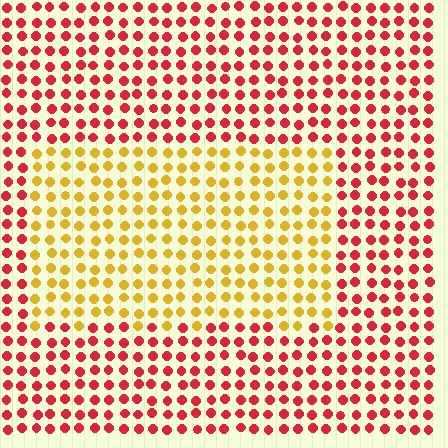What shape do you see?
I see a rectangle.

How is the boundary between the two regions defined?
The boundary is defined purely by a slight shift in hue (about 53 degrees). Spacing, size, and orientation are identical on both sides.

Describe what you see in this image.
The image is filled with small red elements in a uniform arrangement. A rectangle-shaped region is visible where the elements are tinted to a slightly different hue, forming a subtle color boundary.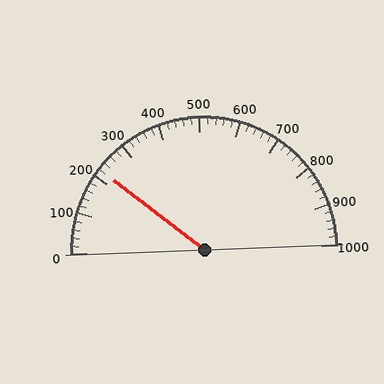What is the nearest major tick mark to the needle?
The nearest major tick mark is 200.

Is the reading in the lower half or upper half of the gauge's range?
The reading is in the lower half of the range (0 to 1000).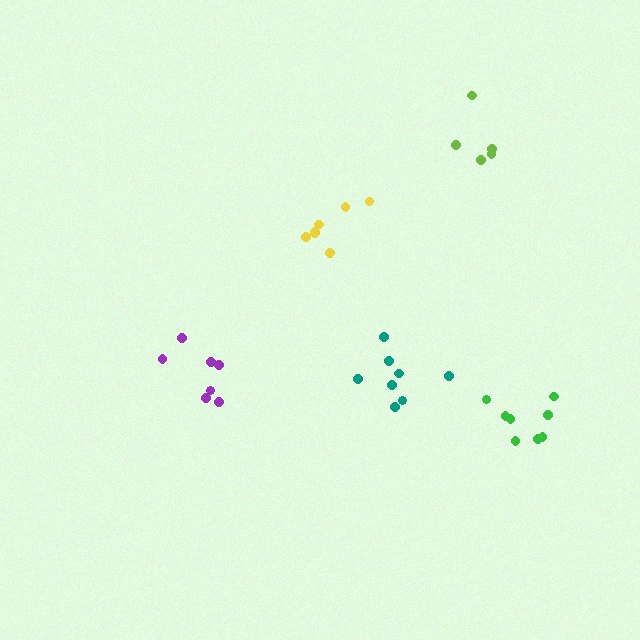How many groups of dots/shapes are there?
There are 5 groups.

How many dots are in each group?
Group 1: 7 dots, Group 2: 8 dots, Group 3: 7 dots, Group 4: 5 dots, Group 5: 8 dots (35 total).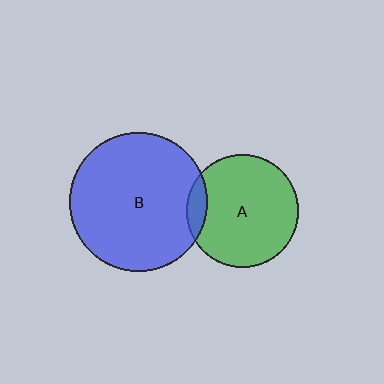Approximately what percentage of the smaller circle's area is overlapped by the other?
Approximately 10%.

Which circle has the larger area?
Circle B (blue).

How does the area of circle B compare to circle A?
Approximately 1.5 times.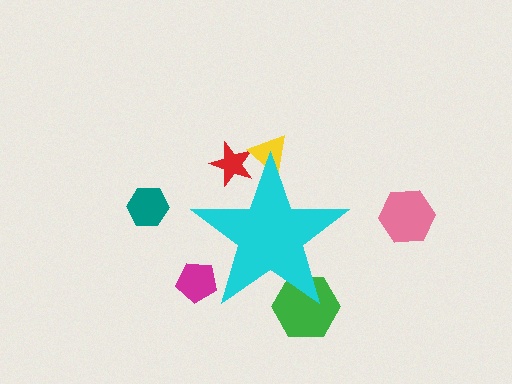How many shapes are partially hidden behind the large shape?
4 shapes are partially hidden.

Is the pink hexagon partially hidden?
No, the pink hexagon is fully visible.